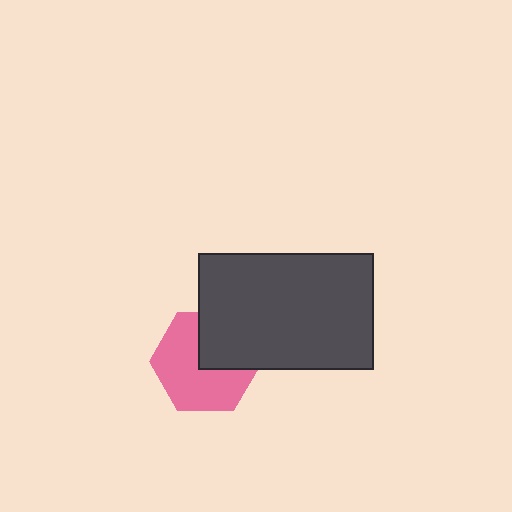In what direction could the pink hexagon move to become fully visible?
The pink hexagon could move toward the lower-left. That would shift it out from behind the dark gray rectangle entirely.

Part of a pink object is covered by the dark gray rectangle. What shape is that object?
It is a hexagon.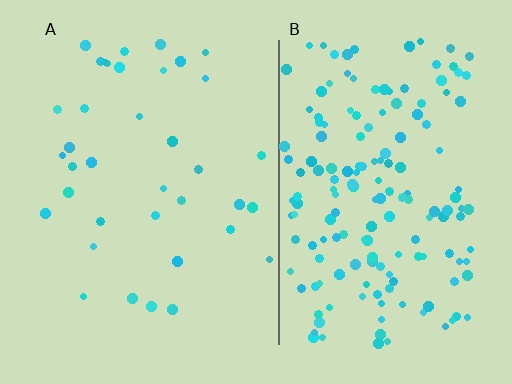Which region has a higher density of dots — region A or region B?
B (the right).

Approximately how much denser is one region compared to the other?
Approximately 4.5× — region B over region A.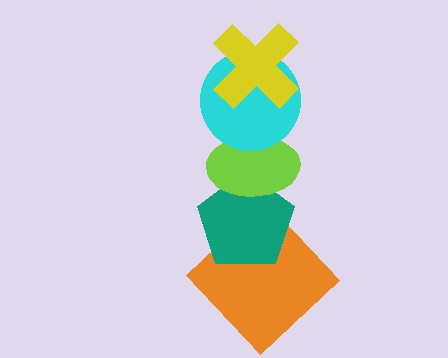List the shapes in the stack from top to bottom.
From top to bottom: the yellow cross, the cyan circle, the lime ellipse, the teal pentagon, the orange diamond.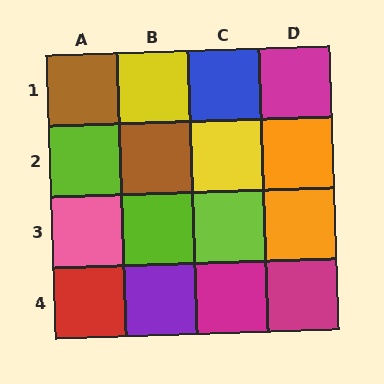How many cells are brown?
2 cells are brown.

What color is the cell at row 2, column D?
Orange.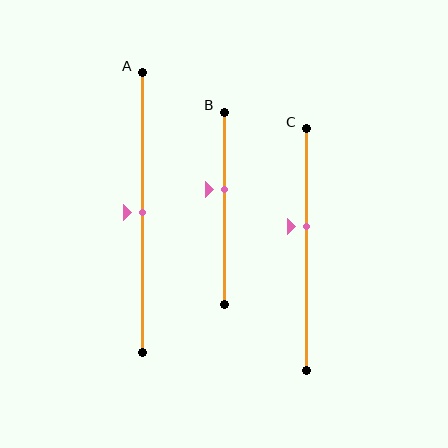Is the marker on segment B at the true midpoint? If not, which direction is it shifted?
No, the marker on segment B is shifted upward by about 10% of the segment length.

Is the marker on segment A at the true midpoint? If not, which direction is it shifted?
Yes, the marker on segment A is at the true midpoint.